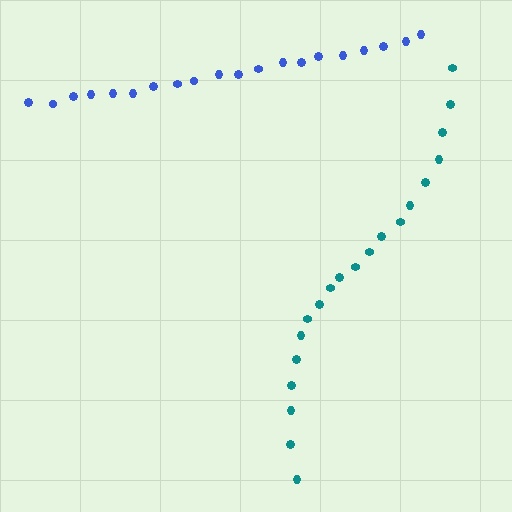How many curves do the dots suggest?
There are 2 distinct paths.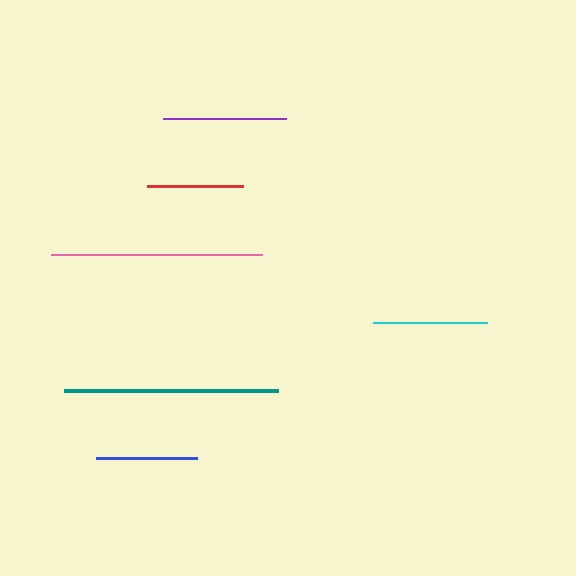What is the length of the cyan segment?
The cyan segment is approximately 114 pixels long.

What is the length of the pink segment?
The pink segment is approximately 211 pixels long.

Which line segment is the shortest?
The red line is the shortest at approximately 96 pixels.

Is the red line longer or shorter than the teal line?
The teal line is longer than the red line.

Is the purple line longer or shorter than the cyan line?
The purple line is longer than the cyan line.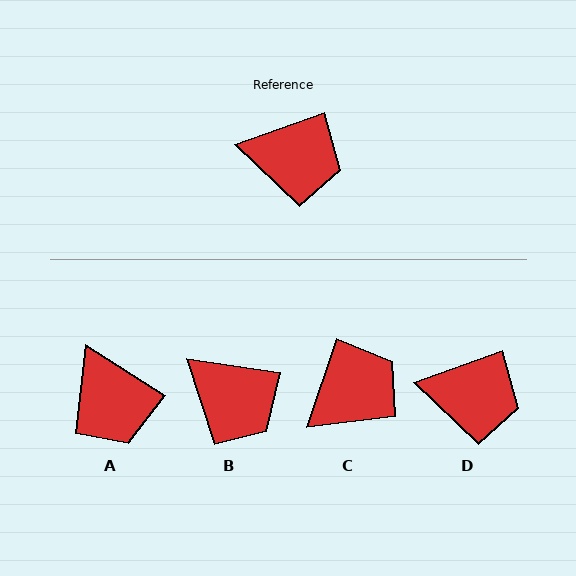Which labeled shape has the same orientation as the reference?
D.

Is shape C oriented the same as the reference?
No, it is off by about 51 degrees.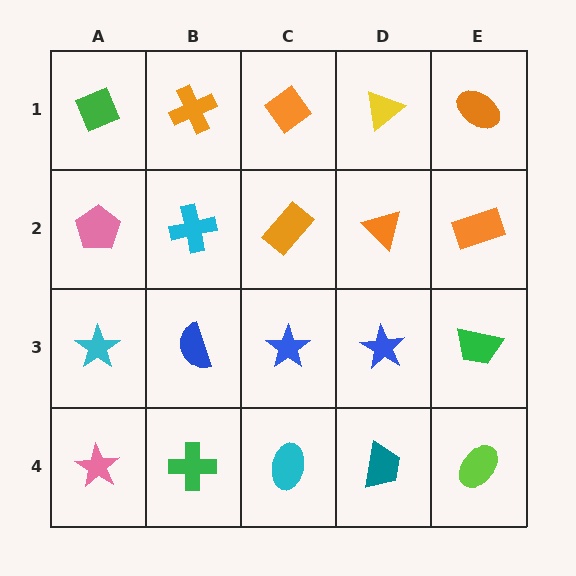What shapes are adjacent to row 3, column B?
A cyan cross (row 2, column B), a green cross (row 4, column B), a cyan star (row 3, column A), a blue star (row 3, column C).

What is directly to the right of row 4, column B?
A cyan ellipse.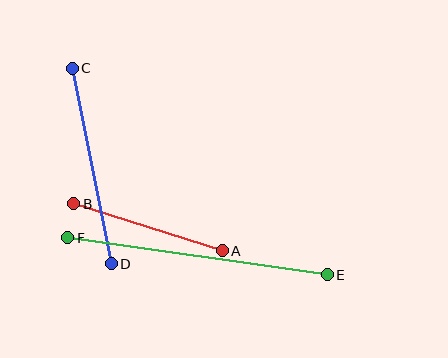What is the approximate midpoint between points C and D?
The midpoint is at approximately (92, 166) pixels.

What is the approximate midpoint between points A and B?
The midpoint is at approximately (148, 227) pixels.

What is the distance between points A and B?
The distance is approximately 155 pixels.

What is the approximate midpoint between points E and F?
The midpoint is at approximately (197, 256) pixels.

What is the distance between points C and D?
The distance is approximately 200 pixels.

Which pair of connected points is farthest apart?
Points E and F are farthest apart.